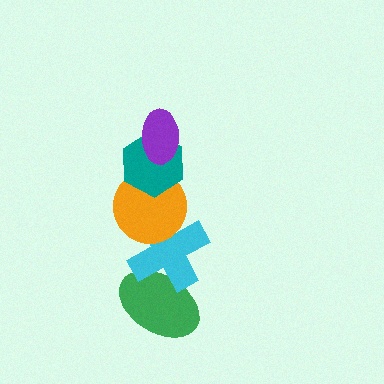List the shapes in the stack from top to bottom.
From top to bottom: the purple ellipse, the teal hexagon, the orange circle, the cyan cross, the green ellipse.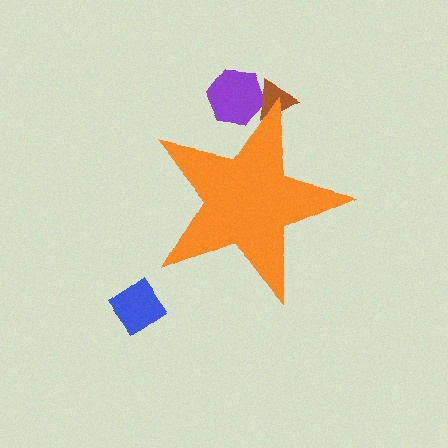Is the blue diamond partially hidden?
No, the blue diamond is fully visible.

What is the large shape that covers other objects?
An orange star.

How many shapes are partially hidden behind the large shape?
2 shapes are partially hidden.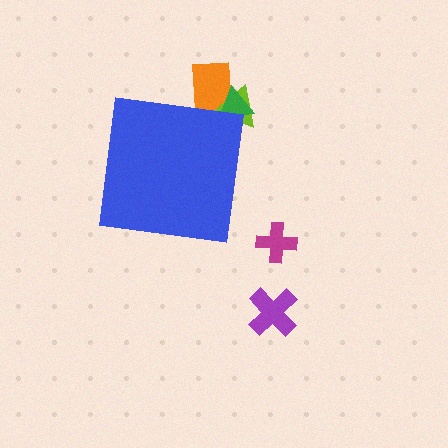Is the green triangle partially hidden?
Yes, the green triangle is partially hidden behind the blue square.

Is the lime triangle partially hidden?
Yes, the lime triangle is partially hidden behind the blue square.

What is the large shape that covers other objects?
A blue square.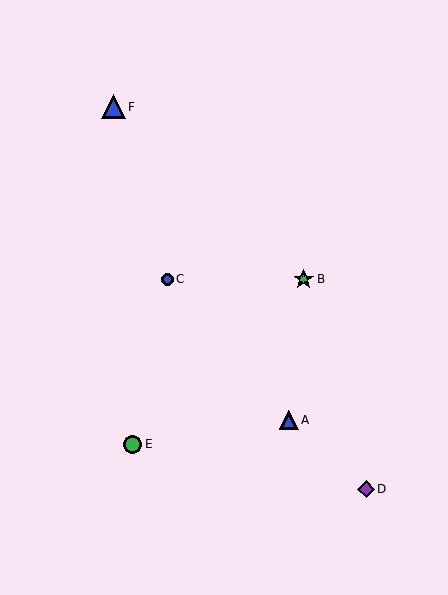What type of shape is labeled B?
Shape B is a green star.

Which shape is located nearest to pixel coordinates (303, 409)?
The blue triangle (labeled A) at (289, 420) is nearest to that location.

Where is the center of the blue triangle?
The center of the blue triangle is at (113, 107).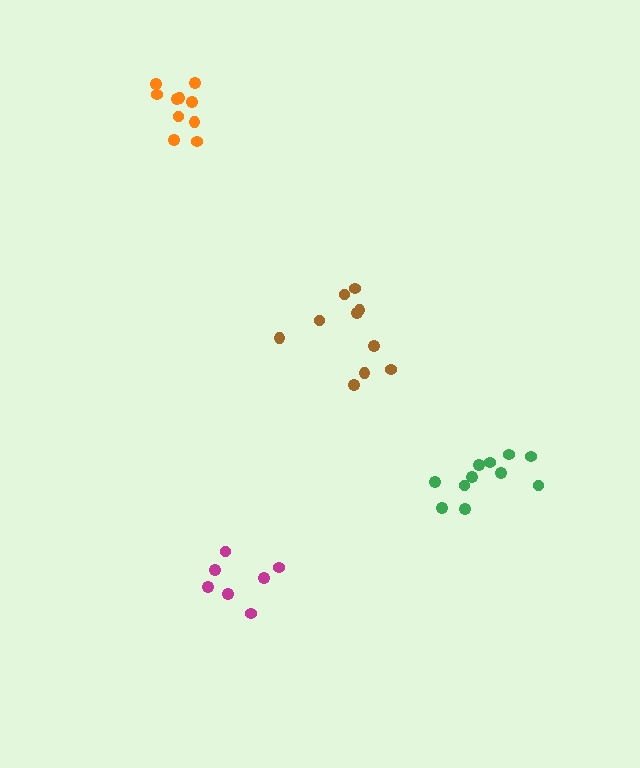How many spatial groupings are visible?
There are 4 spatial groupings.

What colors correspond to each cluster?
The clusters are colored: brown, magenta, orange, green.